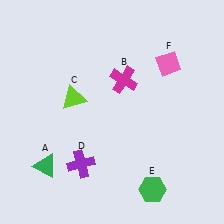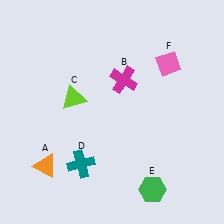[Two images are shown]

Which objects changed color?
A changed from green to orange. D changed from purple to teal.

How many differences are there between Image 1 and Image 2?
There are 2 differences between the two images.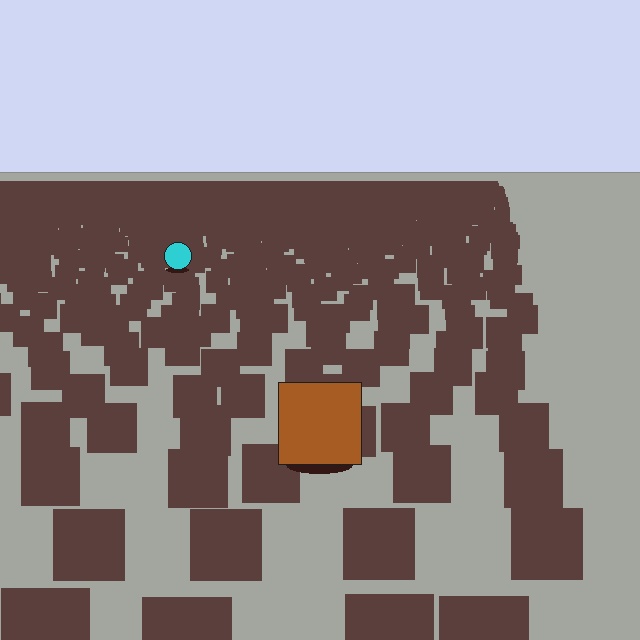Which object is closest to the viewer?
The brown square is closest. The texture marks near it are larger and more spread out.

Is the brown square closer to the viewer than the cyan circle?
Yes. The brown square is closer — you can tell from the texture gradient: the ground texture is coarser near it.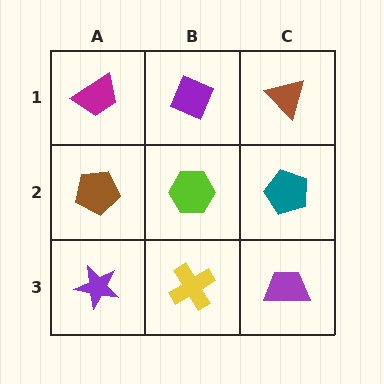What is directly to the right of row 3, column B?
A purple trapezoid.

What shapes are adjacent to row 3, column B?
A lime hexagon (row 2, column B), a purple star (row 3, column A), a purple trapezoid (row 3, column C).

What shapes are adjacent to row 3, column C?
A teal pentagon (row 2, column C), a yellow cross (row 3, column B).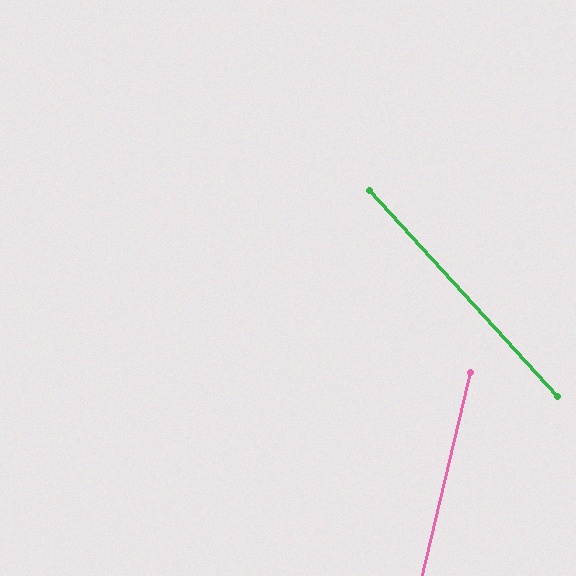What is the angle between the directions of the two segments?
Approximately 56 degrees.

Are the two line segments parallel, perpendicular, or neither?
Neither parallel nor perpendicular — they differ by about 56°.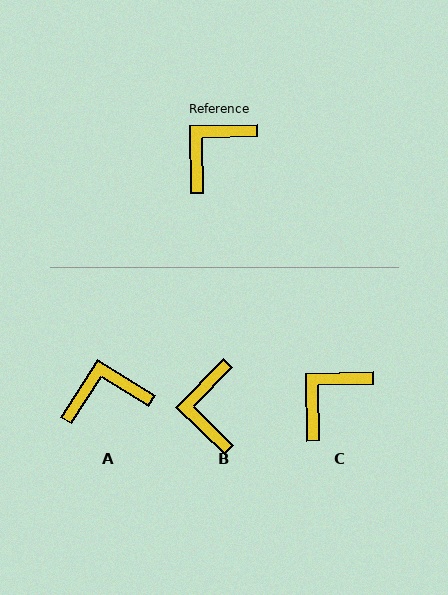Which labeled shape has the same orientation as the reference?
C.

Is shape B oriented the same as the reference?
No, it is off by about 45 degrees.